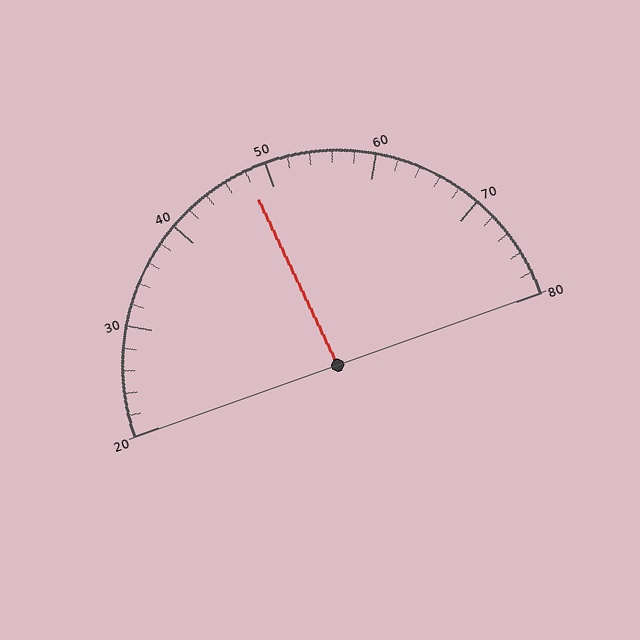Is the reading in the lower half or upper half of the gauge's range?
The reading is in the lower half of the range (20 to 80).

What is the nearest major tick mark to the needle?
The nearest major tick mark is 50.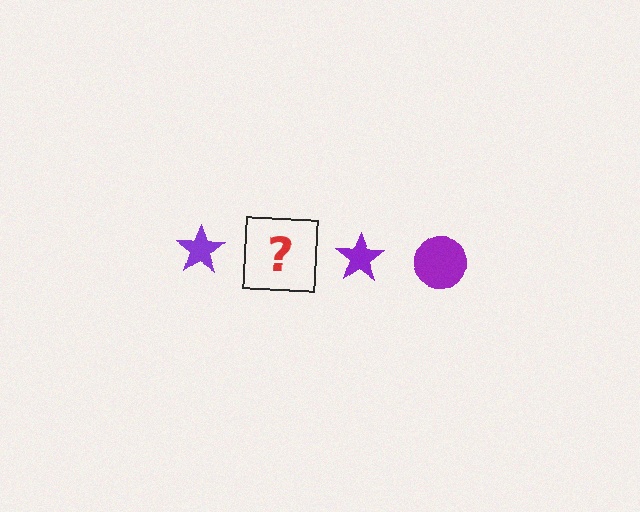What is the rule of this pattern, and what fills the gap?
The rule is that the pattern cycles through star, circle shapes in purple. The gap should be filled with a purple circle.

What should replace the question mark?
The question mark should be replaced with a purple circle.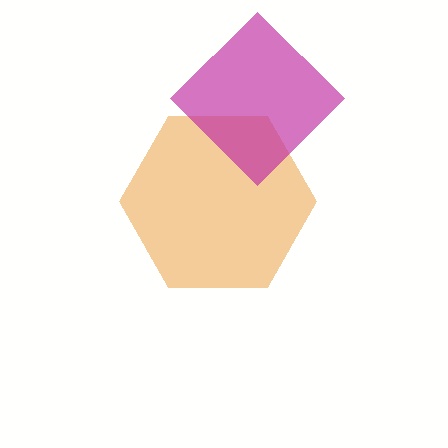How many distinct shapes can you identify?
There are 2 distinct shapes: an orange hexagon, a magenta diamond.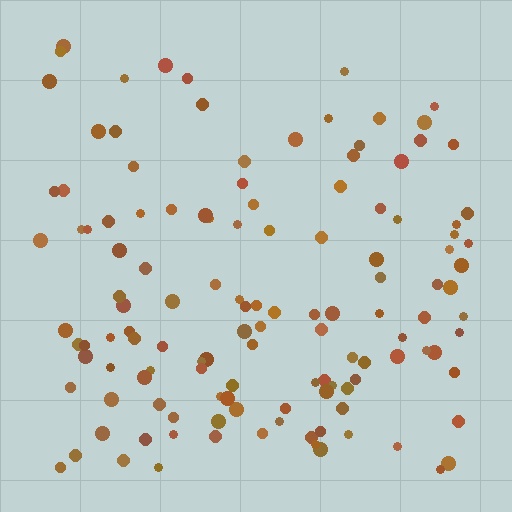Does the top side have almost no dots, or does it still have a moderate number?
Still a moderate number, just noticeably fewer than the bottom.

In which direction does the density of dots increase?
From top to bottom, with the bottom side densest.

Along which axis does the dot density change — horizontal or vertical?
Vertical.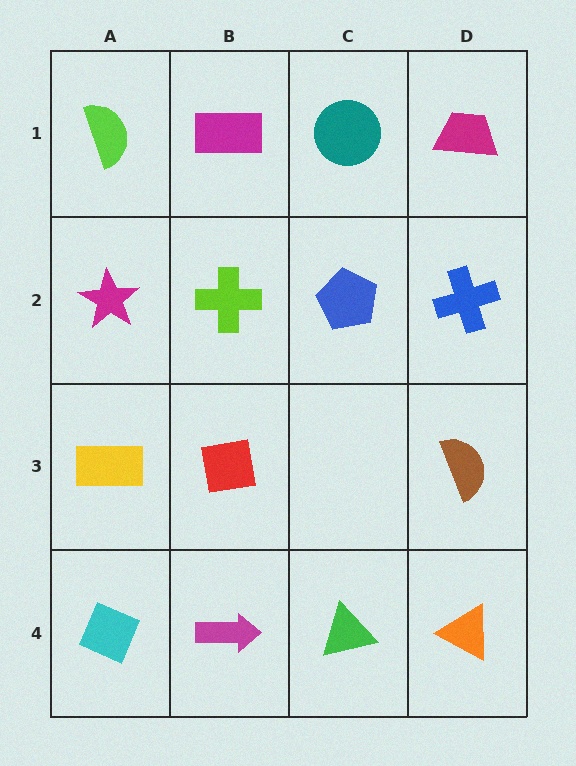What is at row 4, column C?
A green triangle.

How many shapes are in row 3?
3 shapes.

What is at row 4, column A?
A cyan diamond.